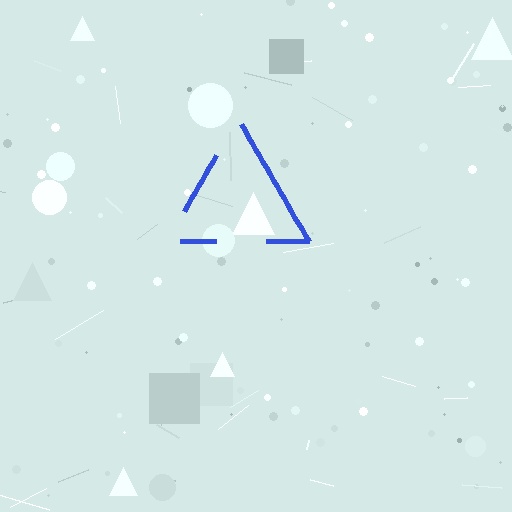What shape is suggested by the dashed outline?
The dashed outline suggests a triangle.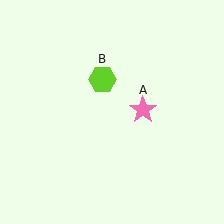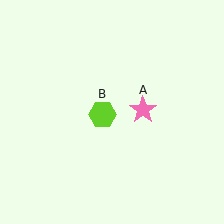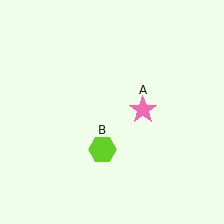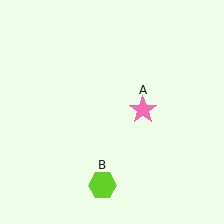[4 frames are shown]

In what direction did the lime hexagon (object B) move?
The lime hexagon (object B) moved down.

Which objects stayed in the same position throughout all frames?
Pink star (object A) remained stationary.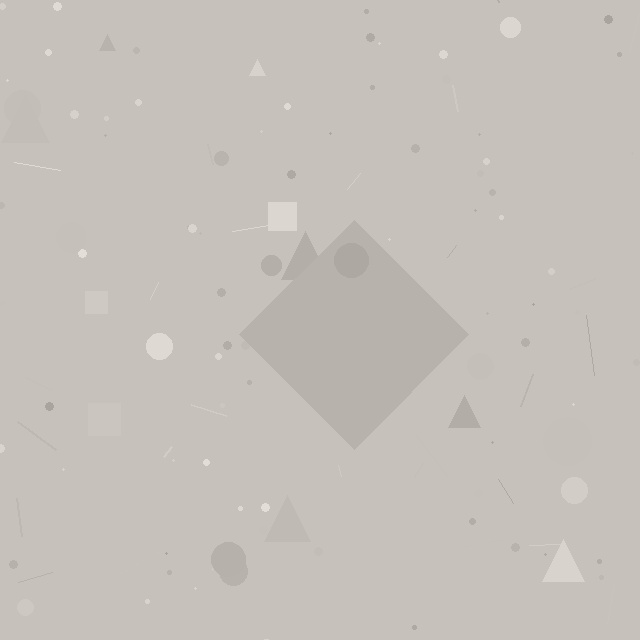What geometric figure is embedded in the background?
A diamond is embedded in the background.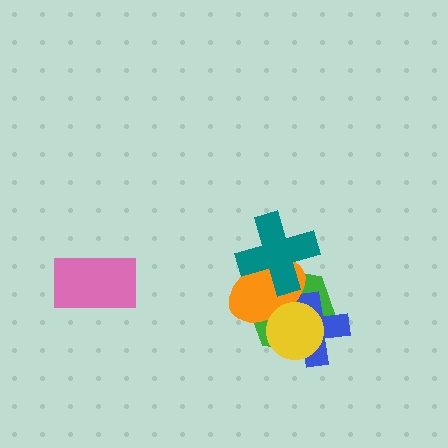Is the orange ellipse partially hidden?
Yes, it is partially covered by another shape.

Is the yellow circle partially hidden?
No, no other shape covers it.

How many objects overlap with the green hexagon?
4 objects overlap with the green hexagon.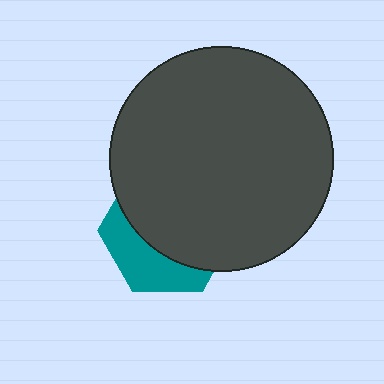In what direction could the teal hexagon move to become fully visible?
The teal hexagon could move down. That would shift it out from behind the dark gray circle entirely.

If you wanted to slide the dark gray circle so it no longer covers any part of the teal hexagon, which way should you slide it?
Slide it up — that is the most direct way to separate the two shapes.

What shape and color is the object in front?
The object in front is a dark gray circle.